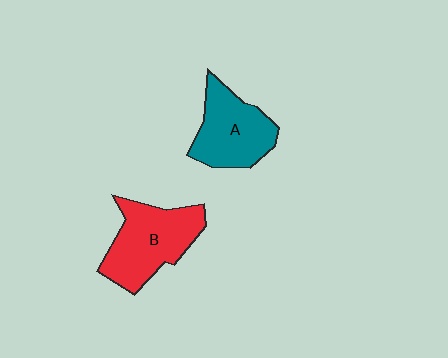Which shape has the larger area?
Shape B (red).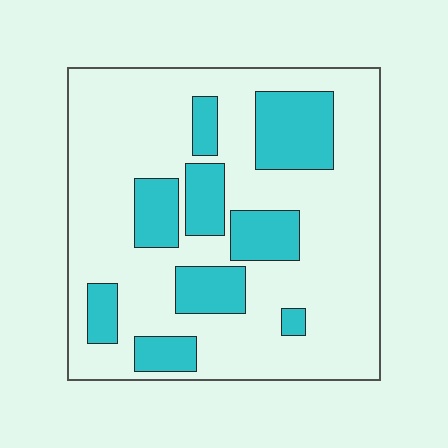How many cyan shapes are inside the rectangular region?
9.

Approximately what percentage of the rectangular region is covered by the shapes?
Approximately 25%.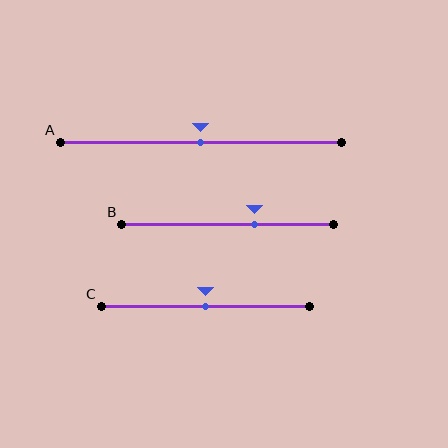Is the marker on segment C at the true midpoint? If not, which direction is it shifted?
Yes, the marker on segment C is at the true midpoint.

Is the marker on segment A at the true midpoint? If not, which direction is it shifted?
Yes, the marker on segment A is at the true midpoint.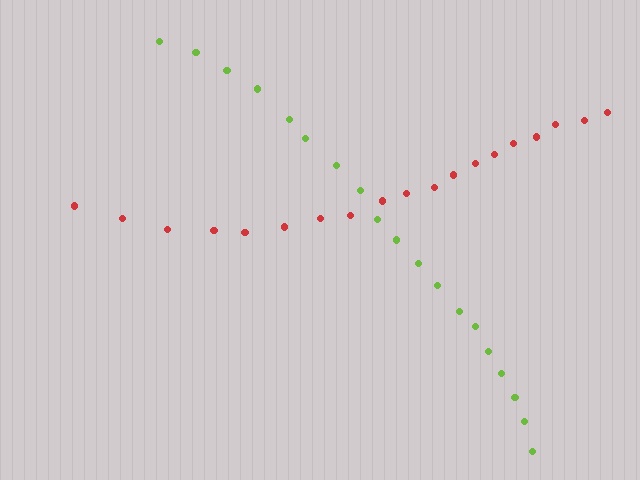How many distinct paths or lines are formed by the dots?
There are 2 distinct paths.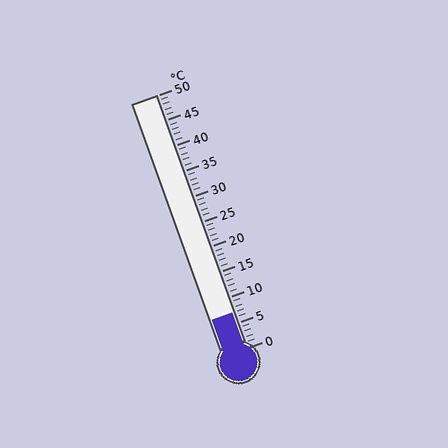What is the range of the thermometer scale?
The thermometer scale ranges from 0°C to 50°C.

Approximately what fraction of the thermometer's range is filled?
The thermometer is filled to approximately 15% of its range.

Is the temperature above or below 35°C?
The temperature is below 35°C.